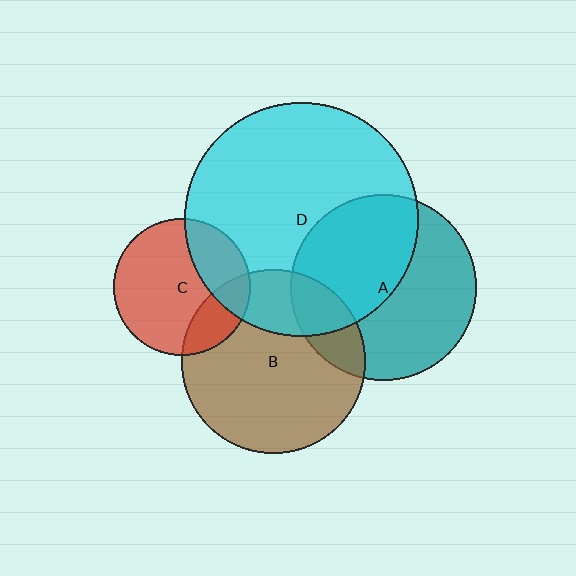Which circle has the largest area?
Circle D (cyan).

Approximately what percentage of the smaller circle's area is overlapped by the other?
Approximately 20%.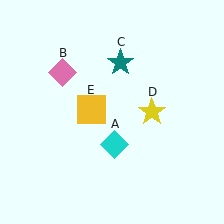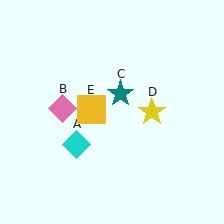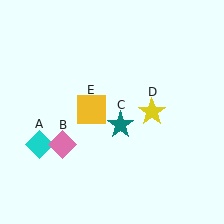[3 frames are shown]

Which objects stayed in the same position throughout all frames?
Yellow star (object D) and yellow square (object E) remained stationary.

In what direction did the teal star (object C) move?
The teal star (object C) moved down.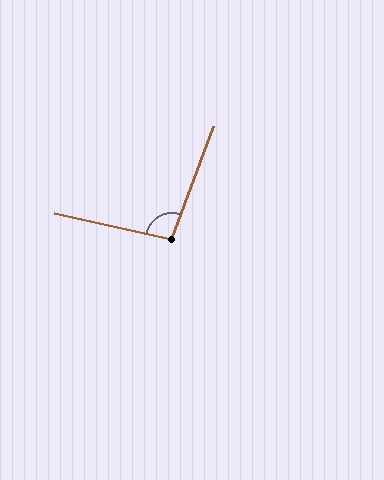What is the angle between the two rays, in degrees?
Approximately 98 degrees.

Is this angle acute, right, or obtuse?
It is obtuse.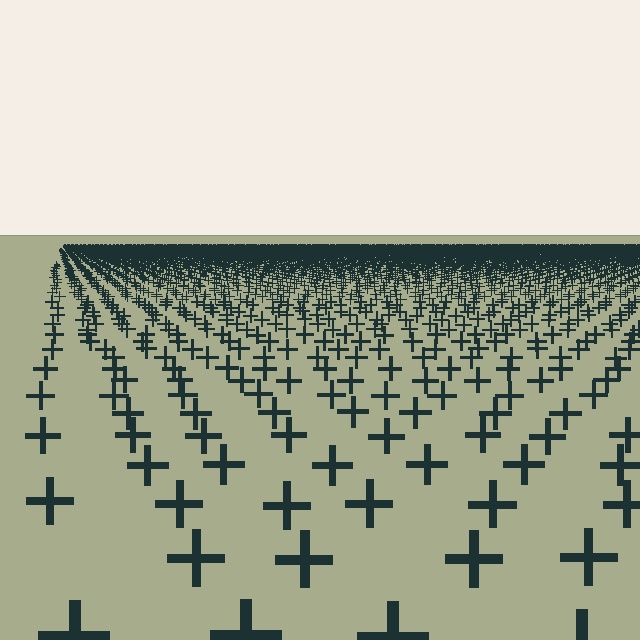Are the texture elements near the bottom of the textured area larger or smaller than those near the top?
Larger. Near the bottom, elements are closer to the viewer and appear at a bigger on-screen size.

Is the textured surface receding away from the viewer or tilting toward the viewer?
The surface is receding away from the viewer. Texture elements get smaller and denser toward the top.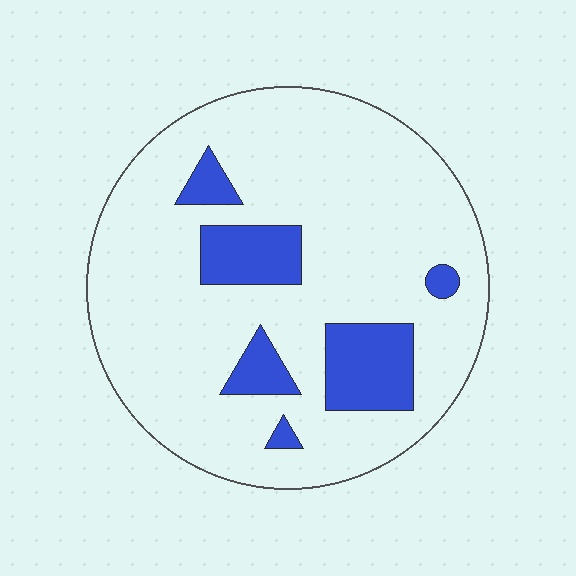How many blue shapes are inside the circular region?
6.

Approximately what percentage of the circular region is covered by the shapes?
Approximately 15%.